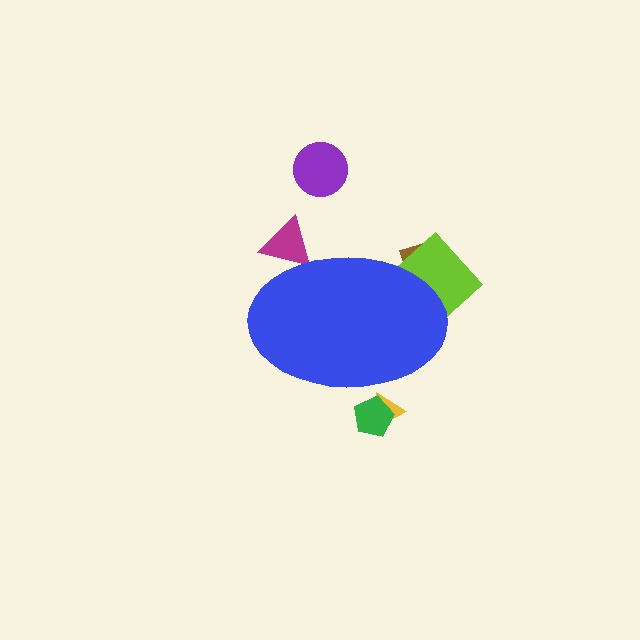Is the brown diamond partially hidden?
Yes, the brown diamond is partially hidden behind the blue ellipse.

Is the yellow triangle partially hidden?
Yes, the yellow triangle is partially hidden behind the blue ellipse.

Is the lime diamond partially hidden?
Yes, the lime diamond is partially hidden behind the blue ellipse.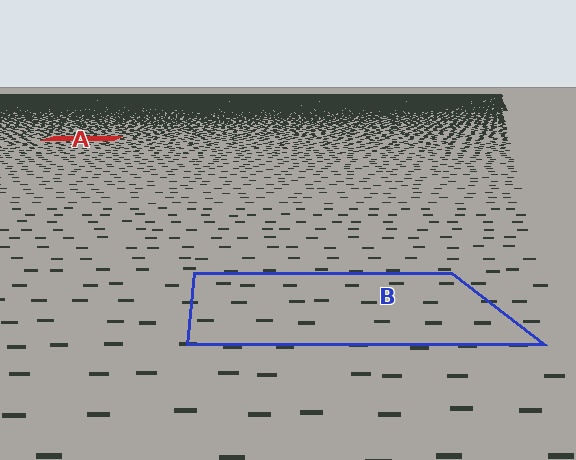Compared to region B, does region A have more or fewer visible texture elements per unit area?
Region A has more texture elements per unit area — they are packed more densely because it is farther away.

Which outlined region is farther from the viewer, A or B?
Region A is farther from the viewer — the texture elements inside it appear smaller and more densely packed.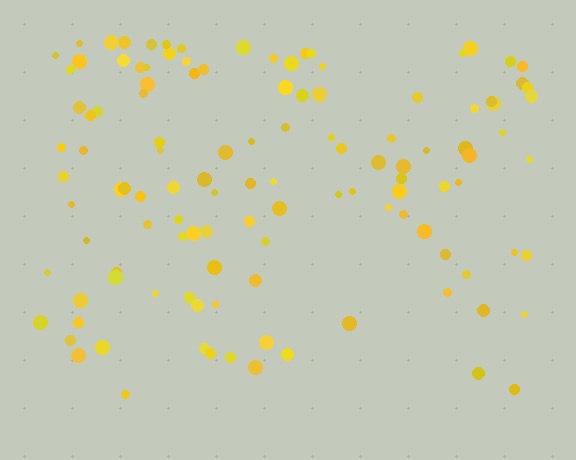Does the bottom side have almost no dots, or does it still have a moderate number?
Still a moderate number, just noticeably fewer than the top.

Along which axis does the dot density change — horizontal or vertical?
Vertical.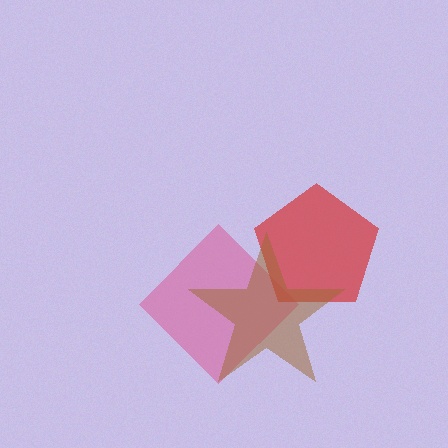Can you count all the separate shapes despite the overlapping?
Yes, there are 3 separate shapes.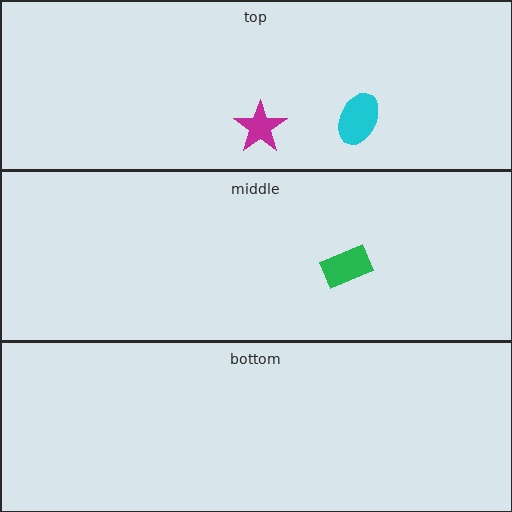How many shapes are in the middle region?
1.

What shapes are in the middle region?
The green rectangle.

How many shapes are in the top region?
2.